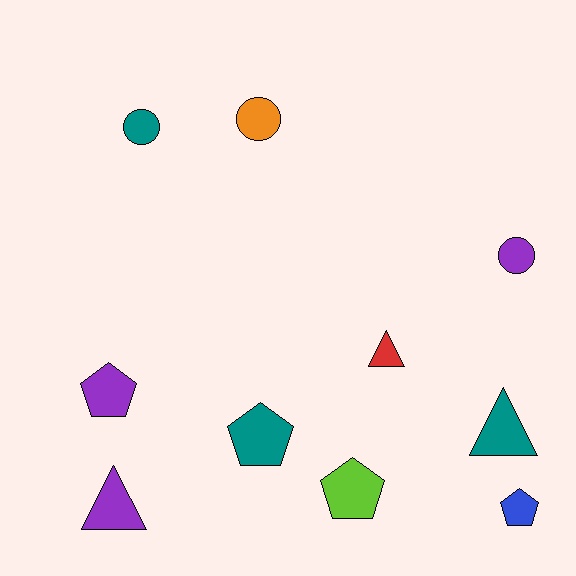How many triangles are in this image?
There are 3 triangles.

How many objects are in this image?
There are 10 objects.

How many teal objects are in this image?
There are 3 teal objects.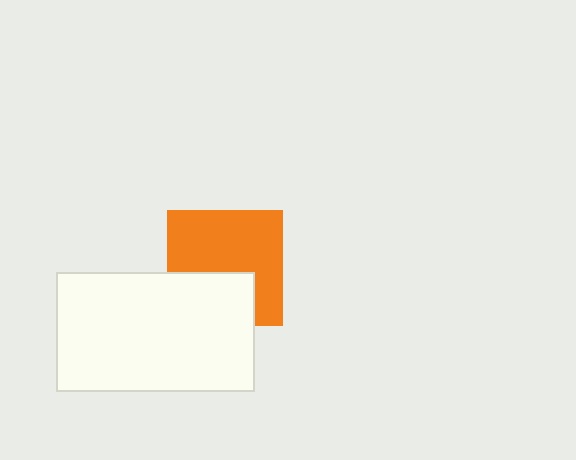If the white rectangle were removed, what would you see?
You would see the complete orange square.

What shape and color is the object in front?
The object in front is a white rectangle.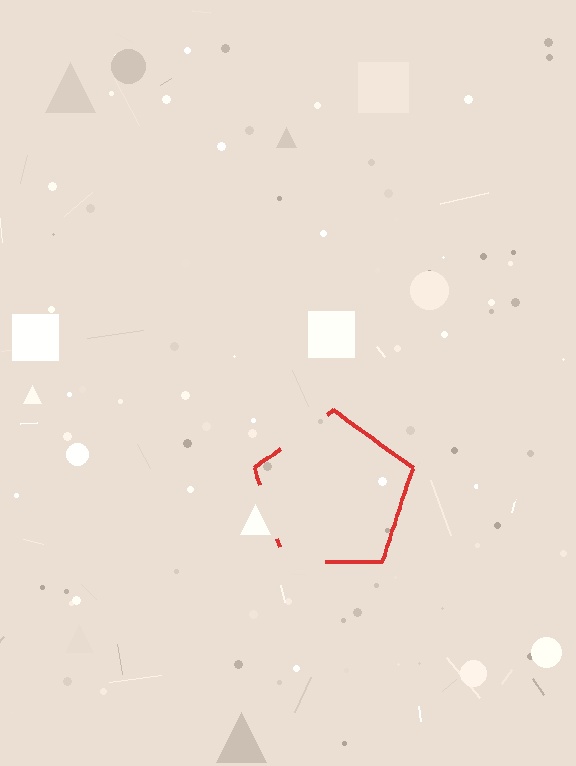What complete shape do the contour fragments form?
The contour fragments form a pentagon.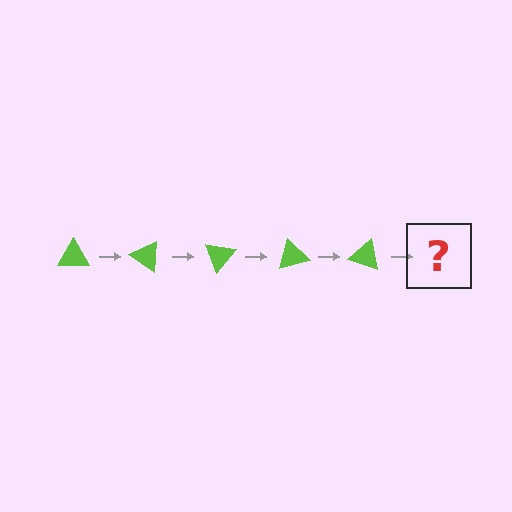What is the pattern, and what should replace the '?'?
The pattern is that the triangle rotates 35 degrees each step. The '?' should be a lime triangle rotated 175 degrees.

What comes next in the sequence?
The next element should be a lime triangle rotated 175 degrees.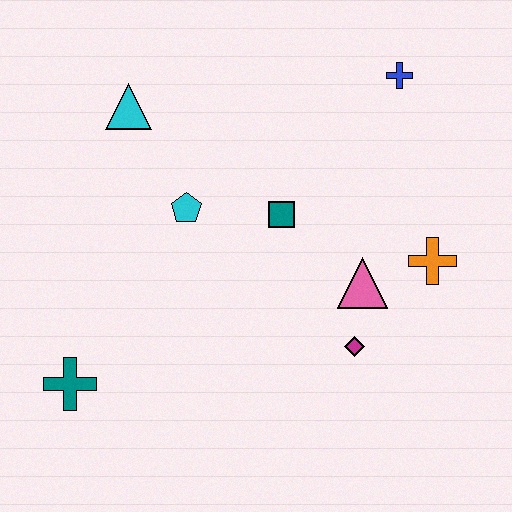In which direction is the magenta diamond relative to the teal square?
The magenta diamond is below the teal square.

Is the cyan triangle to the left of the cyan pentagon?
Yes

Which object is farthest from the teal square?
The teal cross is farthest from the teal square.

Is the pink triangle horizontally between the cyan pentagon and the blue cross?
Yes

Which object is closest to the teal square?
The cyan pentagon is closest to the teal square.